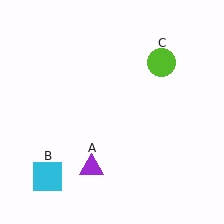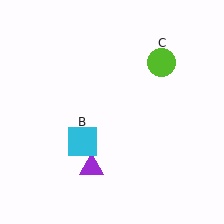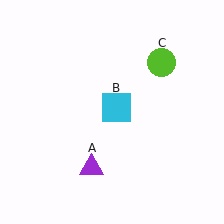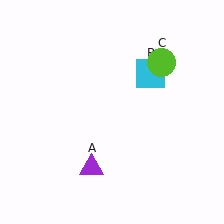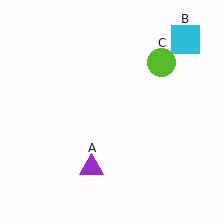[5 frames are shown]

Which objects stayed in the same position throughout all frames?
Purple triangle (object A) and lime circle (object C) remained stationary.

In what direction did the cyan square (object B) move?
The cyan square (object B) moved up and to the right.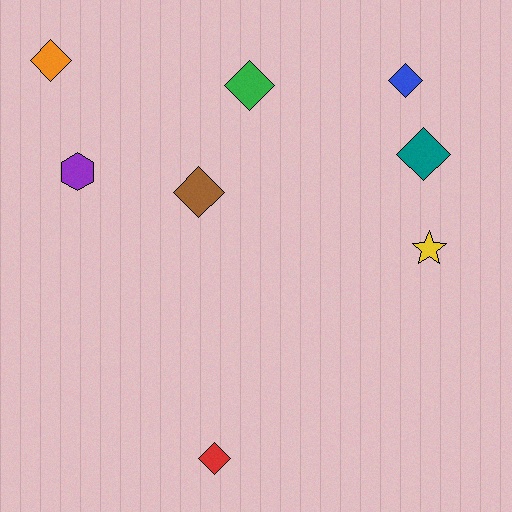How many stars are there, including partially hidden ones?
There is 1 star.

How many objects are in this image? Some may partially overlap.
There are 8 objects.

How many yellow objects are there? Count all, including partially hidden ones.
There is 1 yellow object.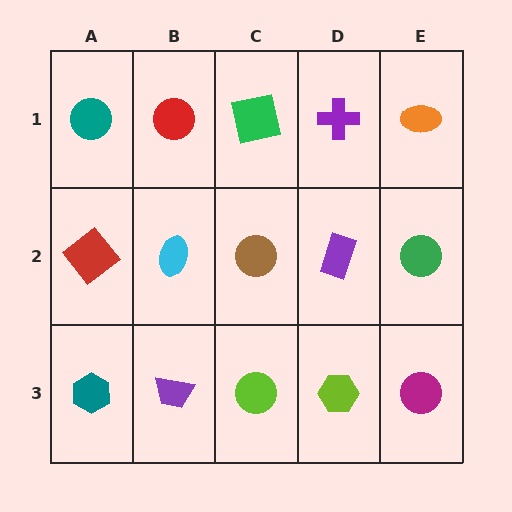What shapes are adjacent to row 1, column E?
A green circle (row 2, column E), a purple cross (row 1, column D).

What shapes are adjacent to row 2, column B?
A red circle (row 1, column B), a purple trapezoid (row 3, column B), a red diamond (row 2, column A), a brown circle (row 2, column C).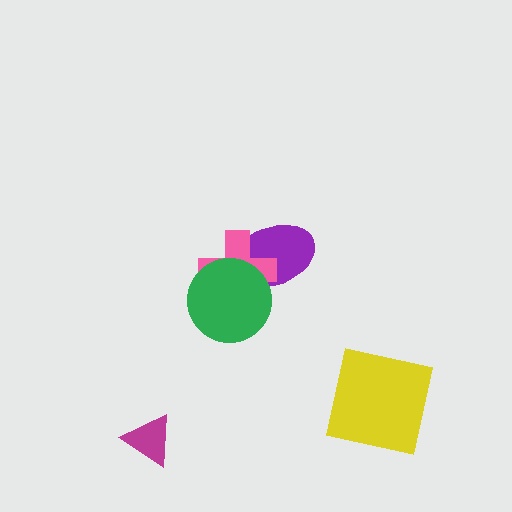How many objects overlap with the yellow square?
0 objects overlap with the yellow square.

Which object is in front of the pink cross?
The green circle is in front of the pink cross.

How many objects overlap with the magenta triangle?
0 objects overlap with the magenta triangle.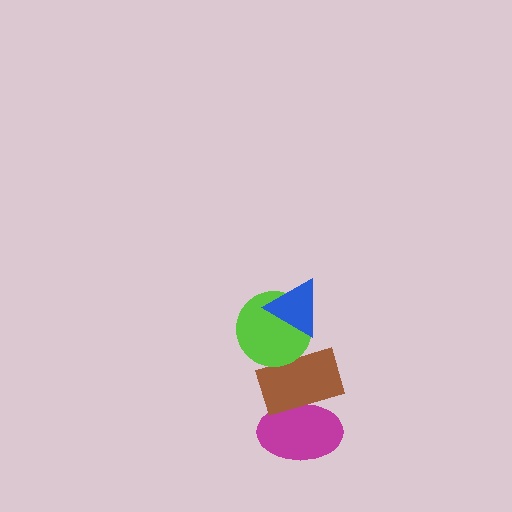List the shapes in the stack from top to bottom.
From top to bottom: the blue triangle, the lime circle, the brown rectangle, the magenta ellipse.